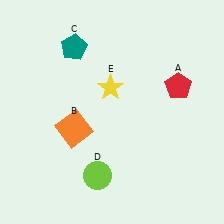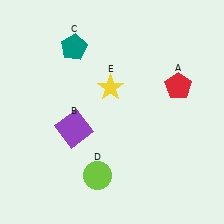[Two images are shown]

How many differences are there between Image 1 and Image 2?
There is 1 difference between the two images.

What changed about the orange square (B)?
In Image 1, B is orange. In Image 2, it changed to purple.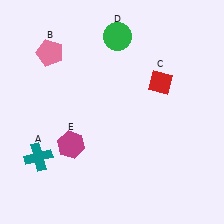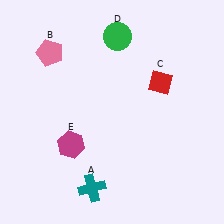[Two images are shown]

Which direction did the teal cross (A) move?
The teal cross (A) moved right.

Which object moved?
The teal cross (A) moved right.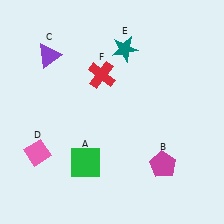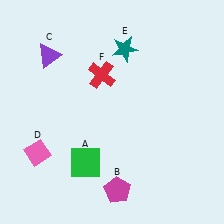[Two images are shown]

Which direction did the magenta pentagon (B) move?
The magenta pentagon (B) moved left.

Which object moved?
The magenta pentagon (B) moved left.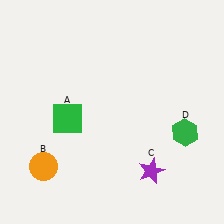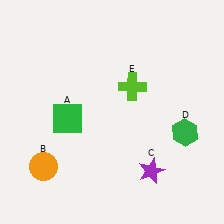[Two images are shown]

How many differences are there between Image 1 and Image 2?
There is 1 difference between the two images.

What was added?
A lime cross (E) was added in Image 2.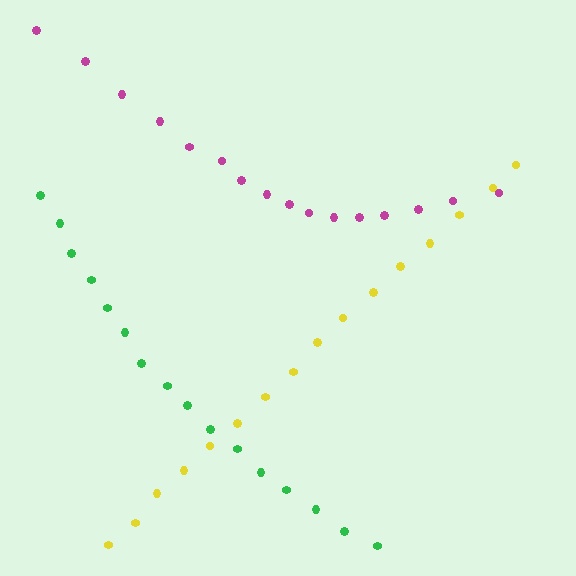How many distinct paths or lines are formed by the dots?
There are 3 distinct paths.